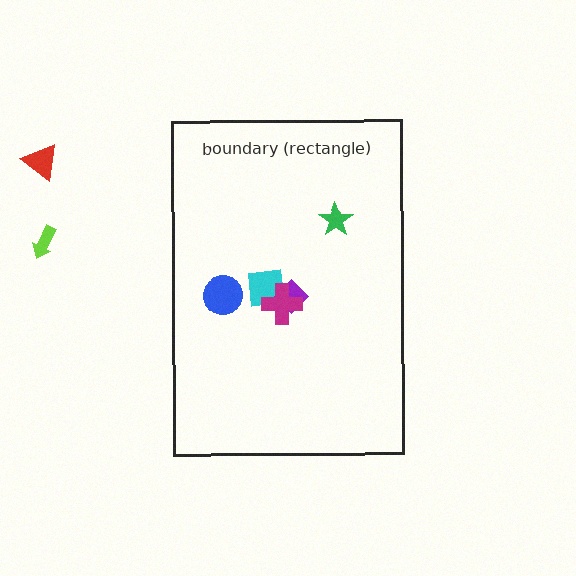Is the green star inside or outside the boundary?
Inside.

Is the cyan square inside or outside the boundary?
Inside.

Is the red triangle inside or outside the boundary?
Outside.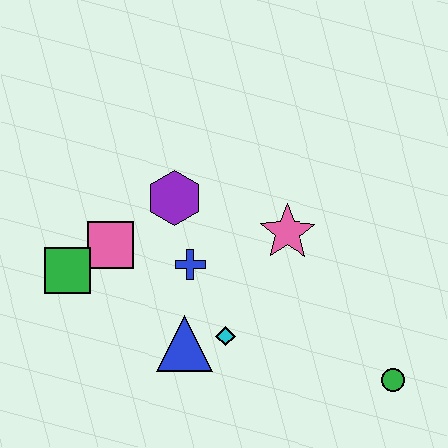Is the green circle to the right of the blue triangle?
Yes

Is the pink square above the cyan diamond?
Yes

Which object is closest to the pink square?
The green square is closest to the pink square.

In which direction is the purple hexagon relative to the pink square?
The purple hexagon is to the right of the pink square.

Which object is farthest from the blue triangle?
The green circle is farthest from the blue triangle.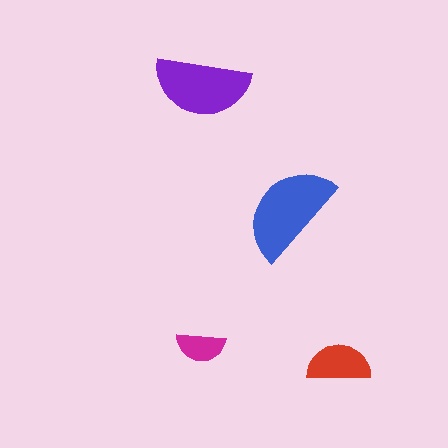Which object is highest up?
The purple semicircle is topmost.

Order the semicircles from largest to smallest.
the blue one, the purple one, the red one, the magenta one.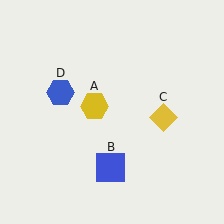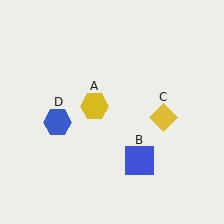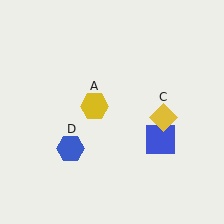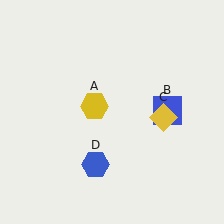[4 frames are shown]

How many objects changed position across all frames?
2 objects changed position: blue square (object B), blue hexagon (object D).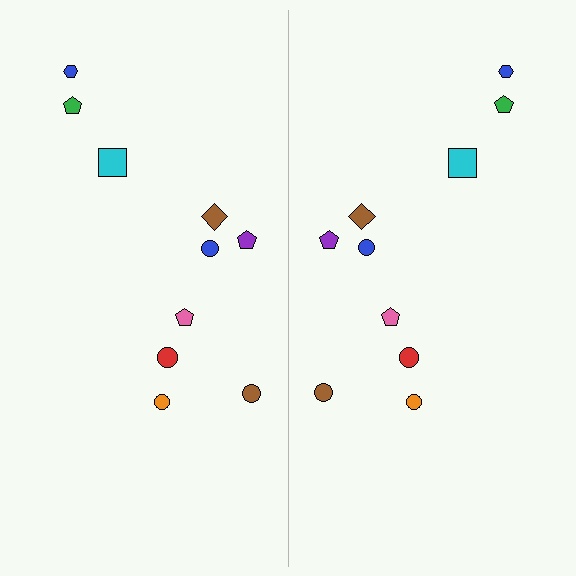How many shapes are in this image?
There are 20 shapes in this image.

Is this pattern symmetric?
Yes, this pattern has bilateral (reflection) symmetry.